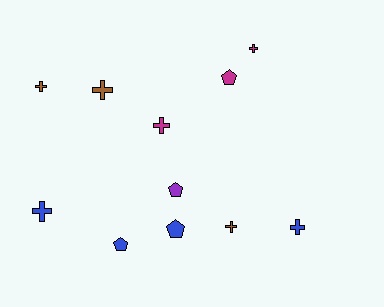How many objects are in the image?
There are 11 objects.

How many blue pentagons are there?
There are 2 blue pentagons.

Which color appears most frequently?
Blue, with 4 objects.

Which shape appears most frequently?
Cross, with 7 objects.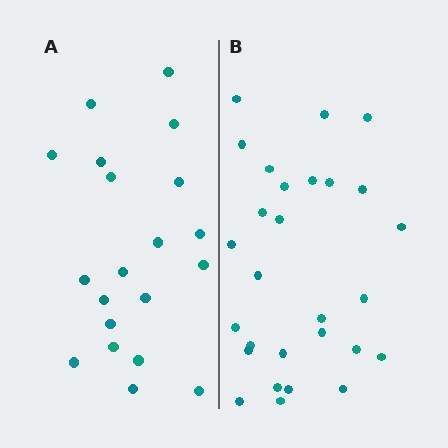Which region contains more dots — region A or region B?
Region B (the right region) has more dots.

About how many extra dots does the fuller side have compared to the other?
Region B has roughly 8 or so more dots than region A.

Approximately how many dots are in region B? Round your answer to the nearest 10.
About 30 dots. (The exact count is 28, which rounds to 30.)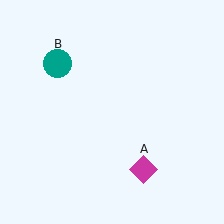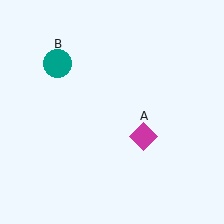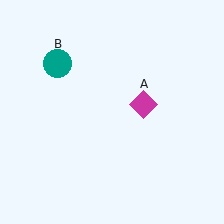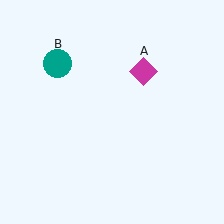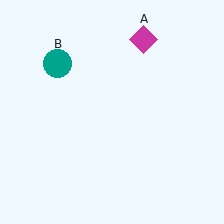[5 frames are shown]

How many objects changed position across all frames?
1 object changed position: magenta diamond (object A).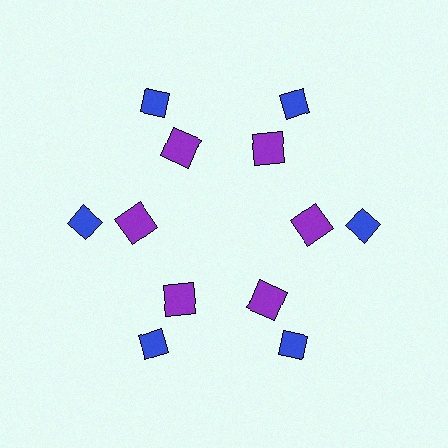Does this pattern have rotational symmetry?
Yes, this pattern has 6-fold rotational symmetry. It looks the same after rotating 60 degrees around the center.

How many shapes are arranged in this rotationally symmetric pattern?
There are 12 shapes, arranged in 6 groups of 2.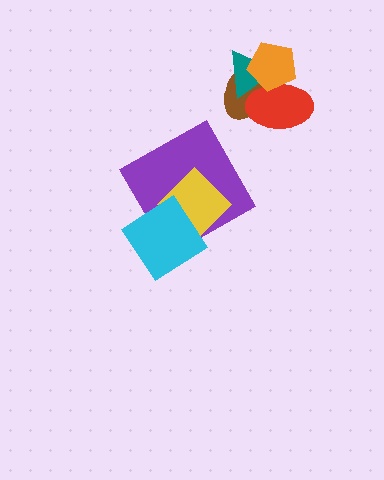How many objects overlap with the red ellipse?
3 objects overlap with the red ellipse.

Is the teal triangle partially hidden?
Yes, it is partially covered by another shape.